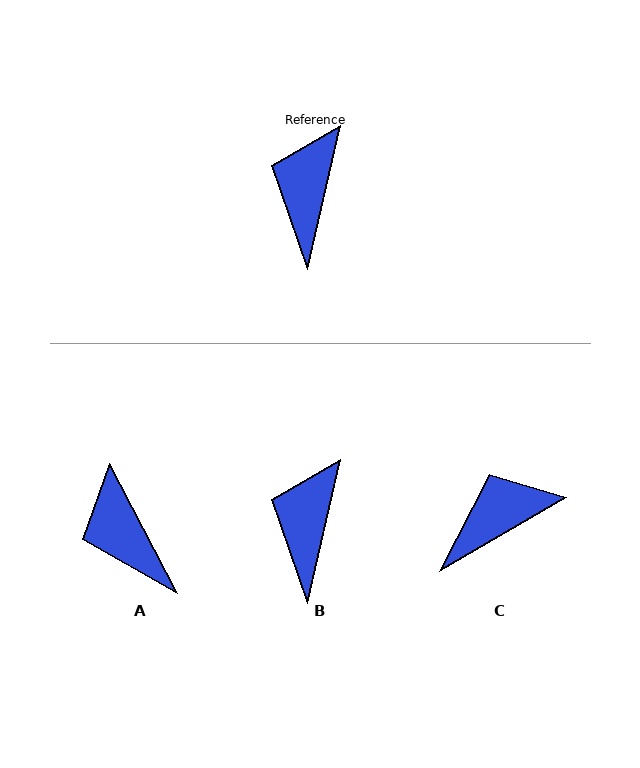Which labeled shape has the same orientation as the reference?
B.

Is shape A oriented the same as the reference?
No, it is off by about 41 degrees.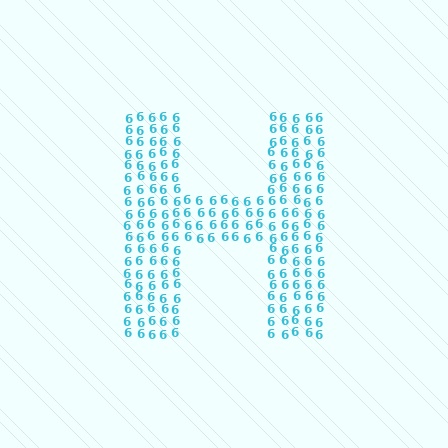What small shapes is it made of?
It is made of small digit 6's.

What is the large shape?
The large shape is the letter H.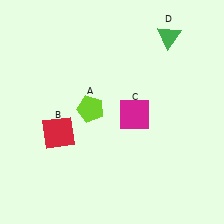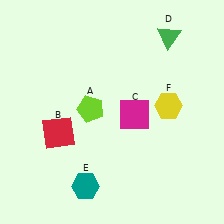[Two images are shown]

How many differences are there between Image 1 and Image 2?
There are 2 differences between the two images.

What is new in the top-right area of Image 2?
A yellow hexagon (F) was added in the top-right area of Image 2.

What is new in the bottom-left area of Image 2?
A teal hexagon (E) was added in the bottom-left area of Image 2.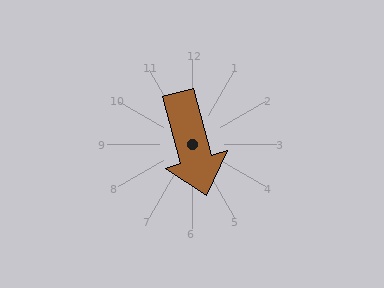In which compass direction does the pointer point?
South.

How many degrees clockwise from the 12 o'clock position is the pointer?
Approximately 164 degrees.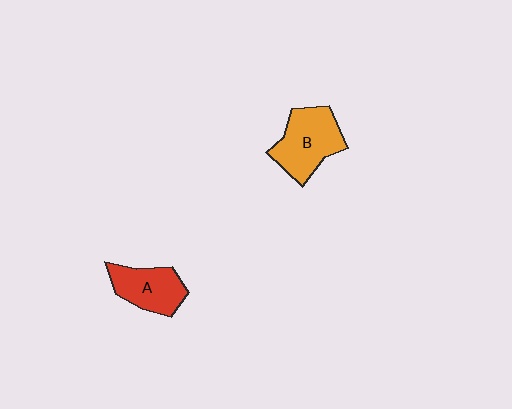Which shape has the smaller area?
Shape A (red).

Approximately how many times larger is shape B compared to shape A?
Approximately 1.3 times.